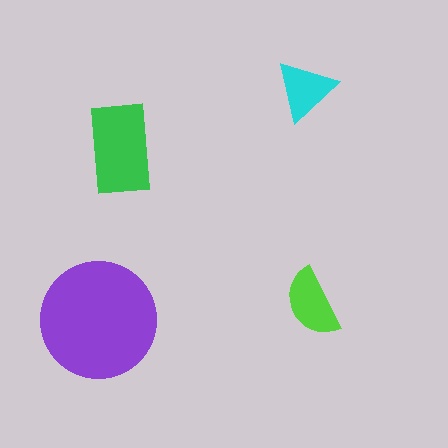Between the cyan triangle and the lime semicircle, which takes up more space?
The lime semicircle.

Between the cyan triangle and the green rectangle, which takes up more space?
The green rectangle.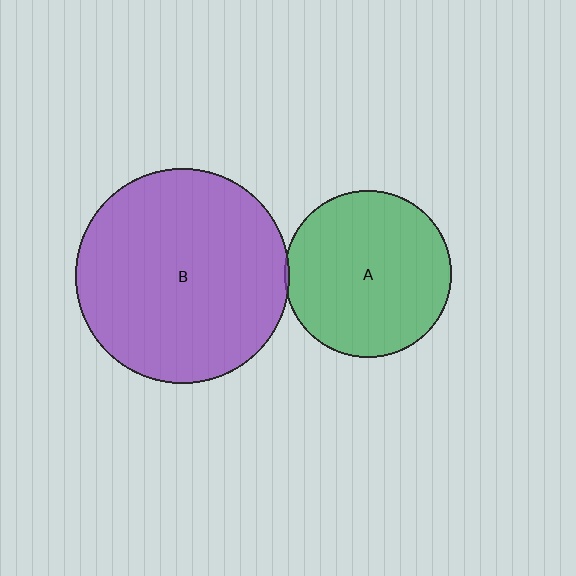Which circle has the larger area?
Circle B (purple).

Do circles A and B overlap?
Yes.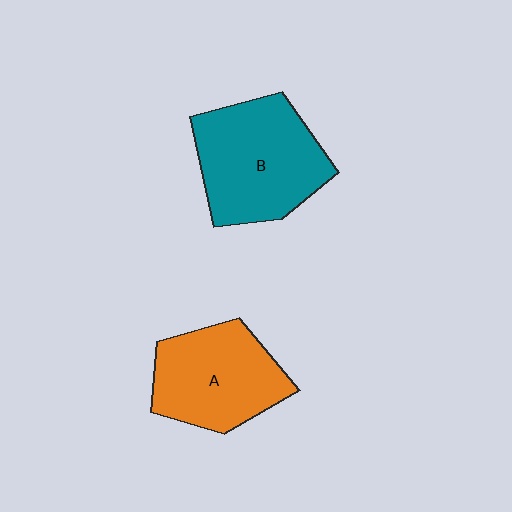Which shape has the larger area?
Shape B (teal).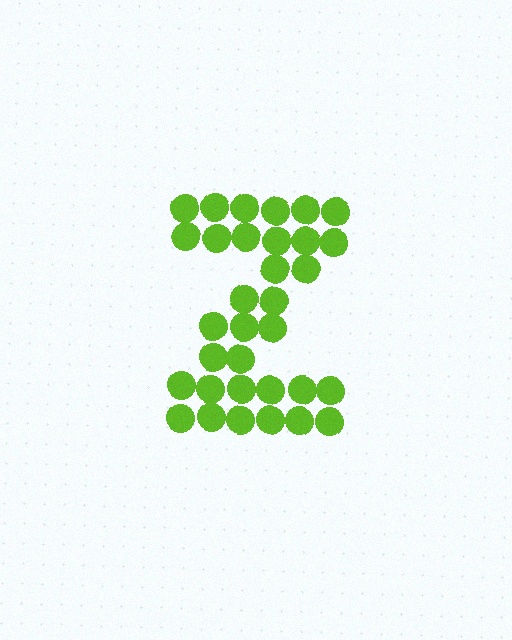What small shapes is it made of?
It is made of small circles.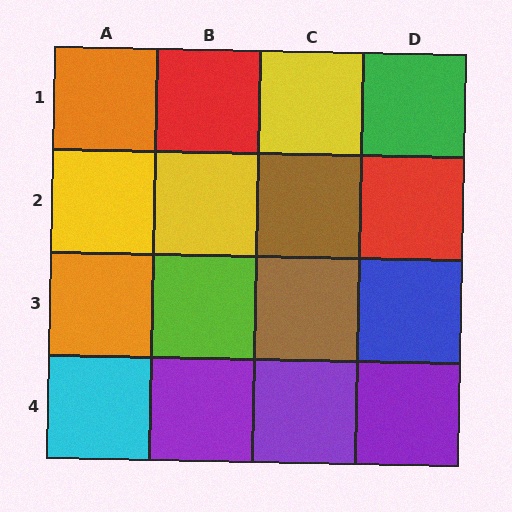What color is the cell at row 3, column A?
Orange.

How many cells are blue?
1 cell is blue.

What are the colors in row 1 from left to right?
Orange, red, yellow, green.